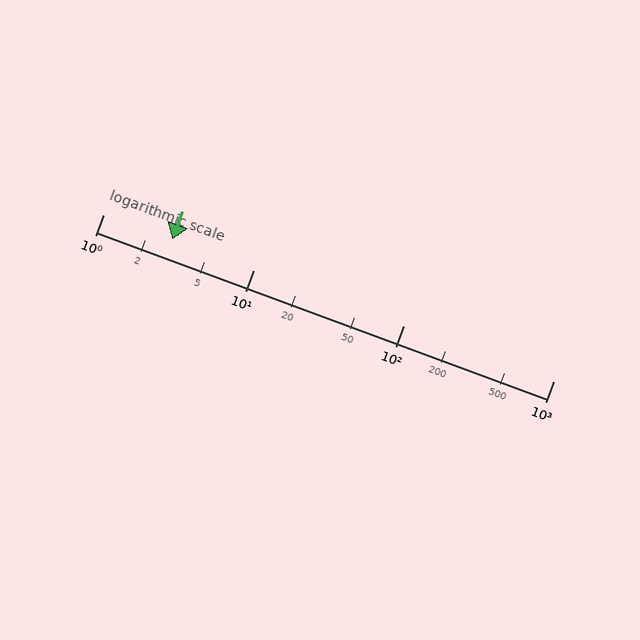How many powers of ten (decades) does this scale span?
The scale spans 3 decades, from 1 to 1000.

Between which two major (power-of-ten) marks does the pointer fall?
The pointer is between 1 and 10.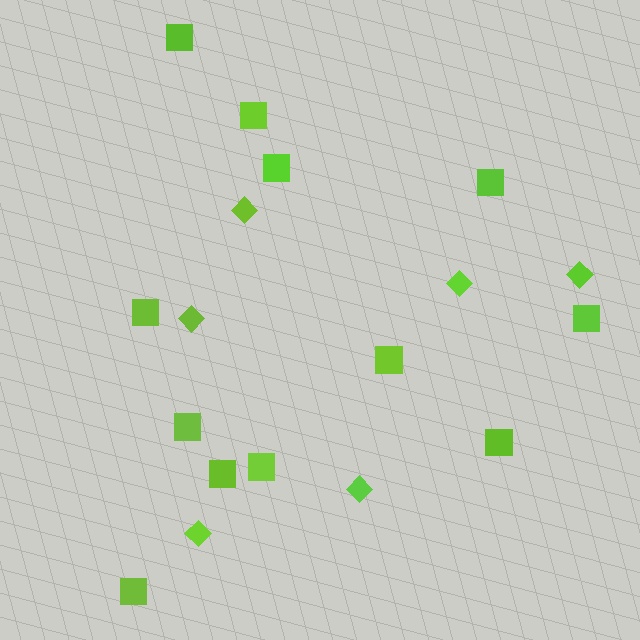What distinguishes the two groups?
There are 2 groups: one group of diamonds (6) and one group of squares (12).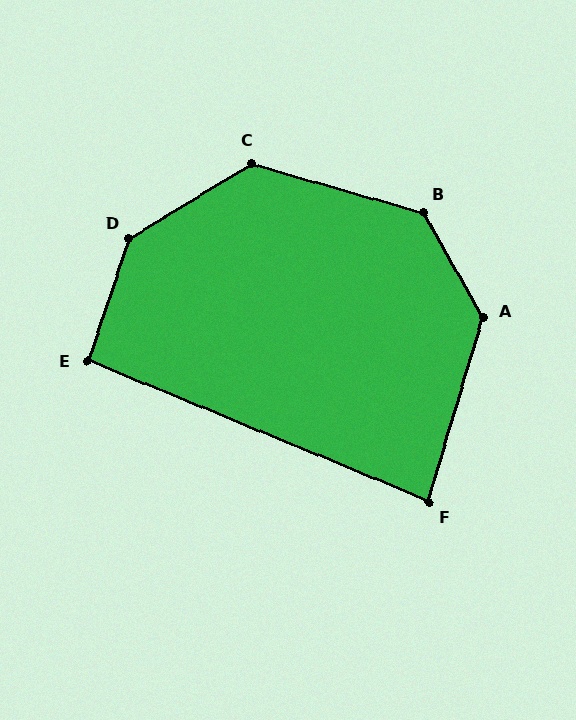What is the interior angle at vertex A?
Approximately 134 degrees (obtuse).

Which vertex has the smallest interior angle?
F, at approximately 84 degrees.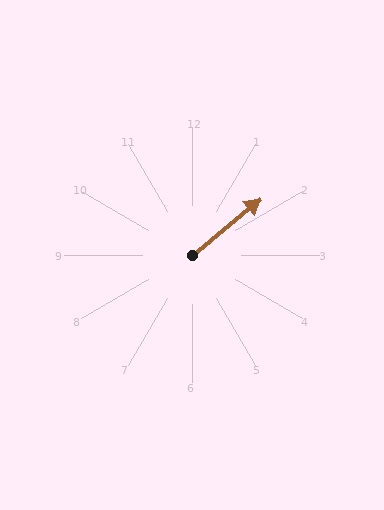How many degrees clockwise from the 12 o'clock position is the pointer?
Approximately 51 degrees.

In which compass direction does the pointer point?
Northeast.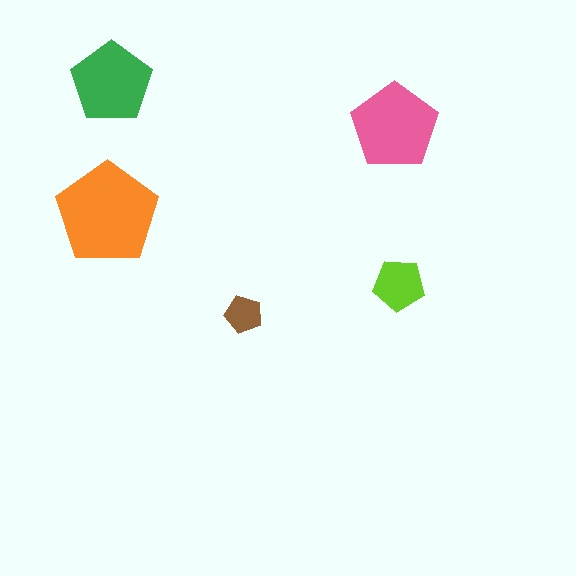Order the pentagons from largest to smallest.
the orange one, the pink one, the green one, the lime one, the brown one.